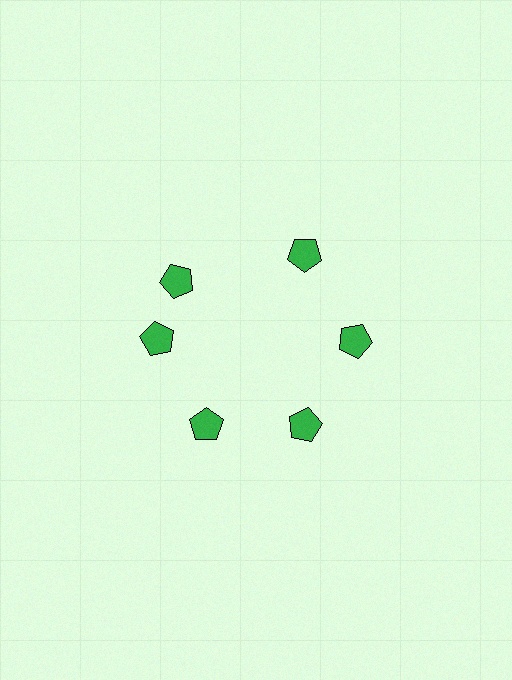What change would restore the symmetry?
The symmetry would be restored by rotating it back into even spacing with its neighbors so that all 6 pentagons sit at equal angles and equal distance from the center.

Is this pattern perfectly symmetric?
No. The 6 green pentagons are arranged in a ring, but one element near the 11 o'clock position is rotated out of alignment along the ring, breaking the 6-fold rotational symmetry.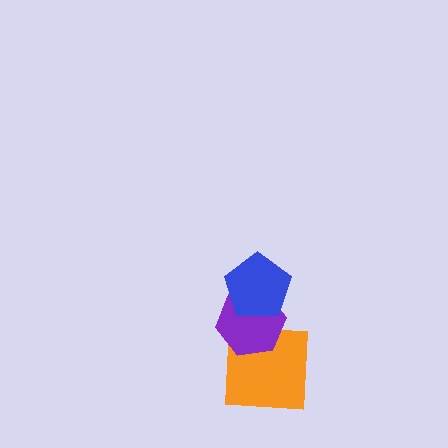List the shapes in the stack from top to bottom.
From top to bottom: the blue pentagon, the purple hexagon, the orange square.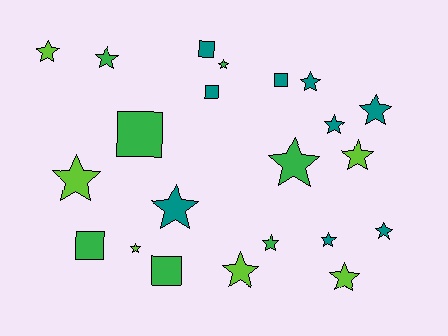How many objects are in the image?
There are 22 objects.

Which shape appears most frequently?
Star, with 16 objects.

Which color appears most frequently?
Teal, with 9 objects.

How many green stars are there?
There are 4 green stars.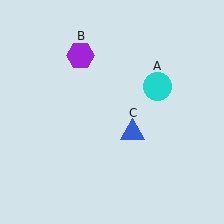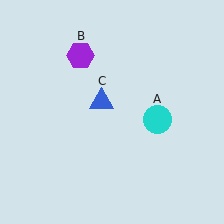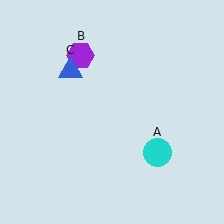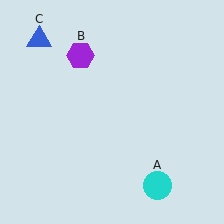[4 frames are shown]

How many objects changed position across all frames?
2 objects changed position: cyan circle (object A), blue triangle (object C).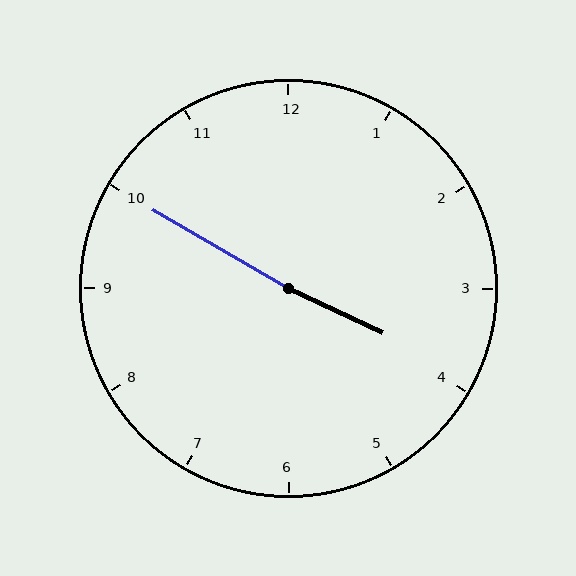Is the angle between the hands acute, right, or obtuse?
It is obtuse.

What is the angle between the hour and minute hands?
Approximately 175 degrees.